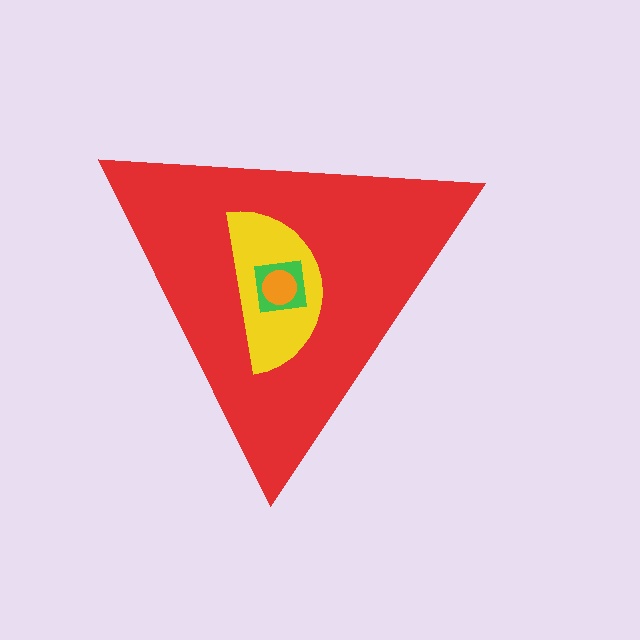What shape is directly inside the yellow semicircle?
The green square.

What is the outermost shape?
The red triangle.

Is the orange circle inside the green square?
Yes.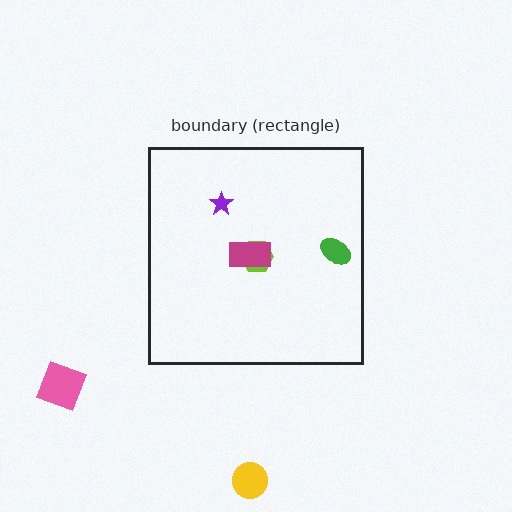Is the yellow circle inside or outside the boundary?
Outside.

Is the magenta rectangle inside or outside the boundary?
Inside.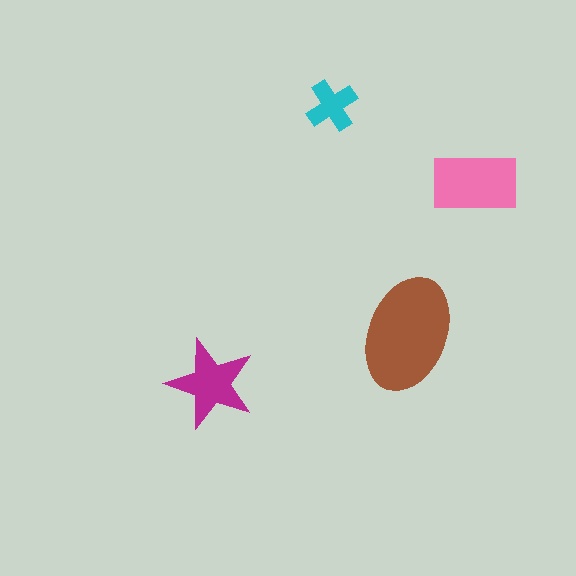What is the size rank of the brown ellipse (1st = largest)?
1st.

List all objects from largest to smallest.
The brown ellipse, the pink rectangle, the magenta star, the cyan cross.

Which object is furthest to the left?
The magenta star is leftmost.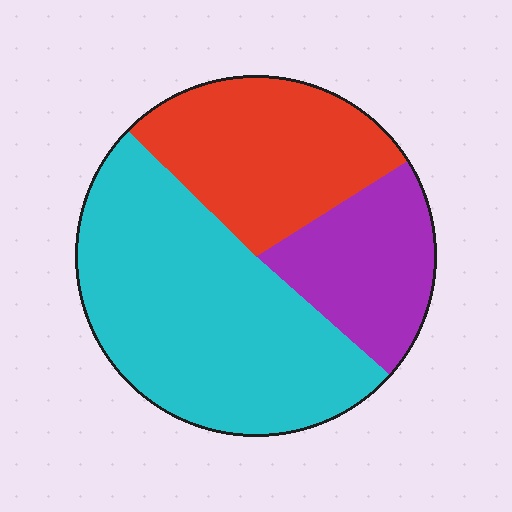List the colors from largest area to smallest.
From largest to smallest: cyan, red, purple.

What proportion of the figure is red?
Red covers 29% of the figure.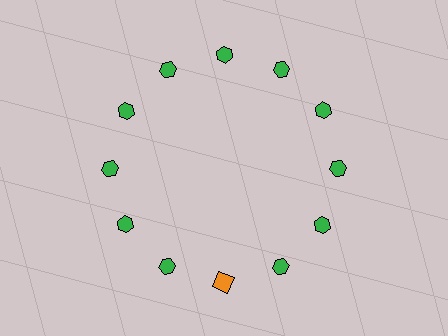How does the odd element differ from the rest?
It differs in both color (orange instead of green) and shape (square instead of hexagon).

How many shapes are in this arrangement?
There are 12 shapes arranged in a ring pattern.